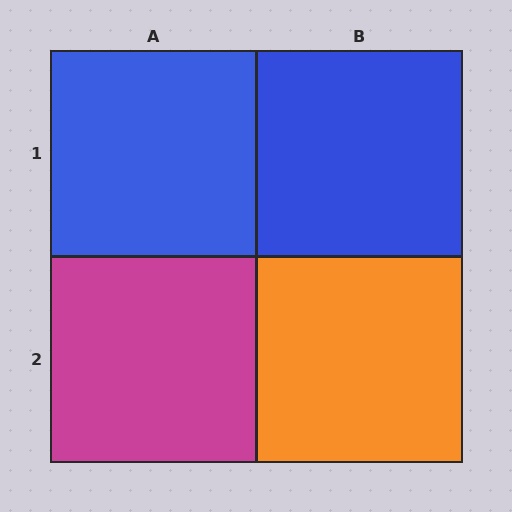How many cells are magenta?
1 cell is magenta.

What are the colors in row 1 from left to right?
Blue, blue.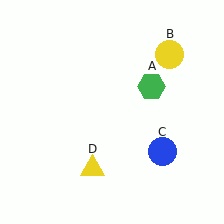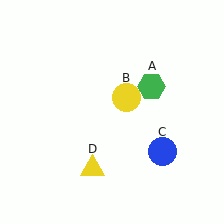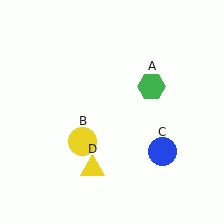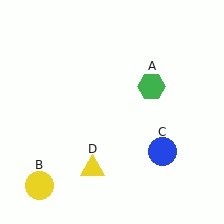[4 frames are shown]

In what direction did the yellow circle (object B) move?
The yellow circle (object B) moved down and to the left.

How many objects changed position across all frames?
1 object changed position: yellow circle (object B).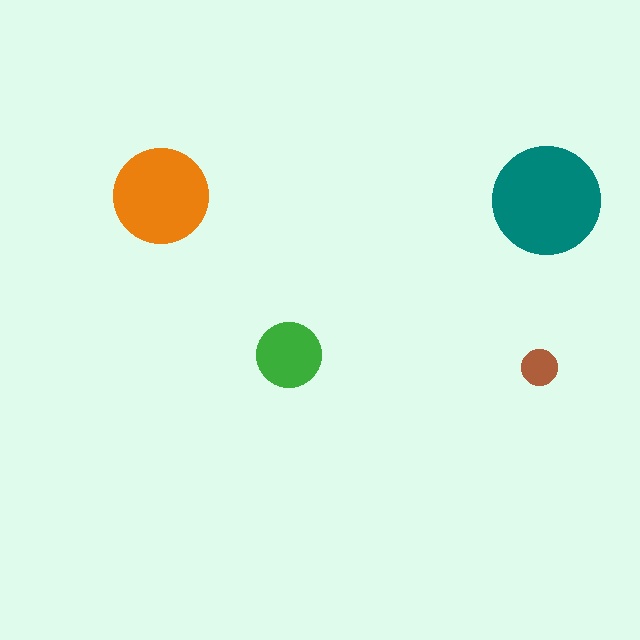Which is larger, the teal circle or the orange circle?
The teal one.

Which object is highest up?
The orange circle is topmost.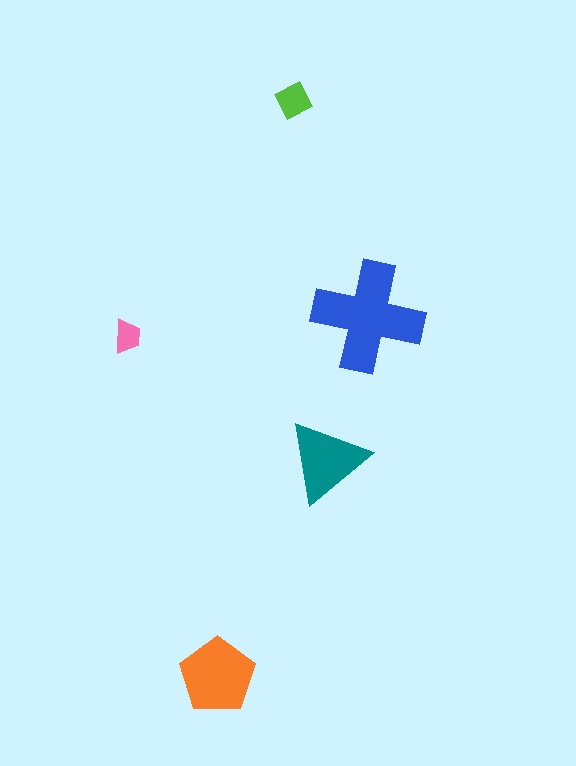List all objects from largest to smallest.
The blue cross, the orange pentagon, the teal triangle, the lime square, the pink trapezoid.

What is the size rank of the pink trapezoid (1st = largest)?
5th.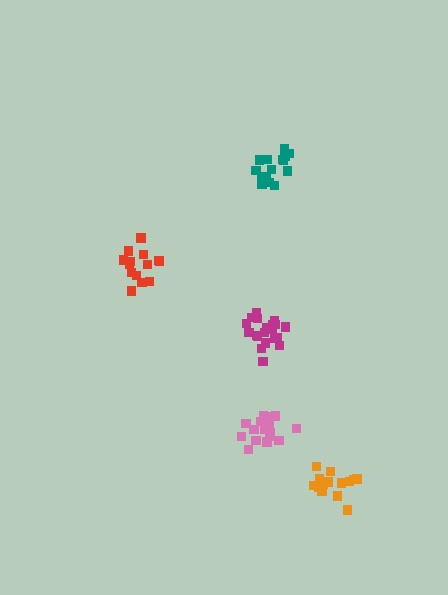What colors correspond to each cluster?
The clusters are colored: magenta, orange, red, teal, pink.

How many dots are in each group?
Group 1: 20 dots, Group 2: 15 dots, Group 3: 14 dots, Group 4: 15 dots, Group 5: 18 dots (82 total).